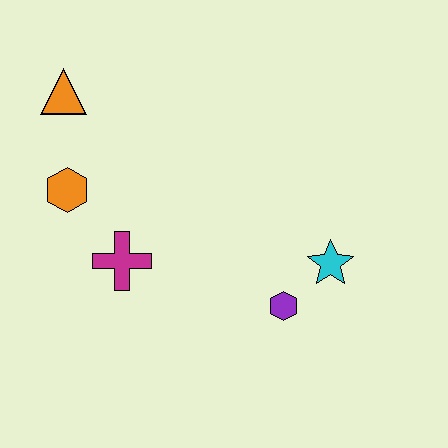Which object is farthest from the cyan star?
The orange triangle is farthest from the cyan star.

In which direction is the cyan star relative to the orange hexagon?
The cyan star is to the right of the orange hexagon.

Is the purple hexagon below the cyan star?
Yes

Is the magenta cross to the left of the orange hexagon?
No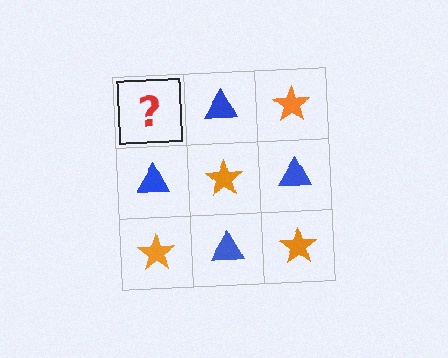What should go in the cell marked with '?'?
The missing cell should contain an orange star.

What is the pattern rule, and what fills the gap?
The rule is that it alternates orange star and blue triangle in a checkerboard pattern. The gap should be filled with an orange star.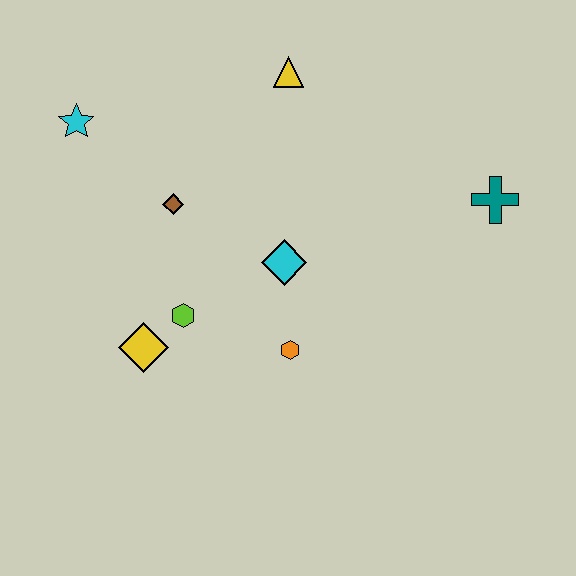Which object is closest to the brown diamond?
The lime hexagon is closest to the brown diamond.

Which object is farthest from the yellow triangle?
The yellow diamond is farthest from the yellow triangle.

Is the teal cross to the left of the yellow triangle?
No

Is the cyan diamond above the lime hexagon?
Yes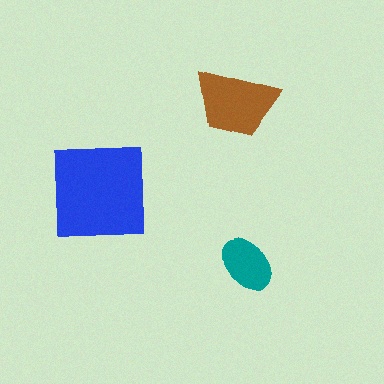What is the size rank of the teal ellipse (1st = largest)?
3rd.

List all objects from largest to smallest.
The blue square, the brown trapezoid, the teal ellipse.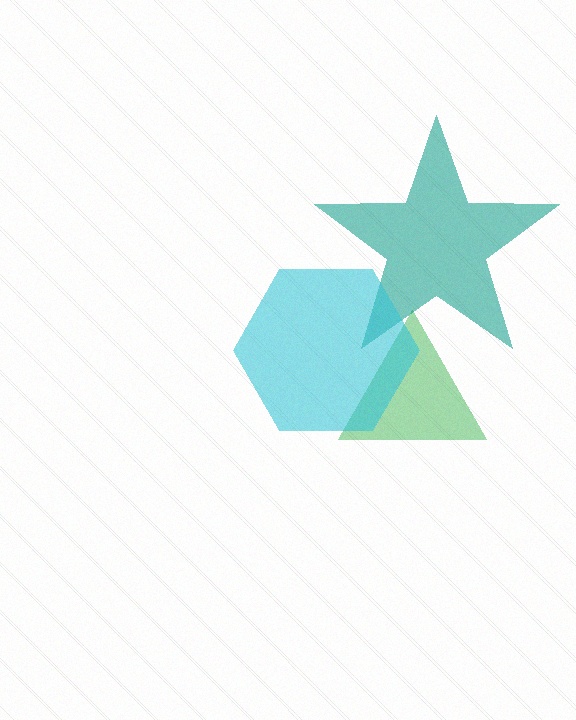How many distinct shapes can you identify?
There are 3 distinct shapes: a green triangle, a teal star, a cyan hexagon.